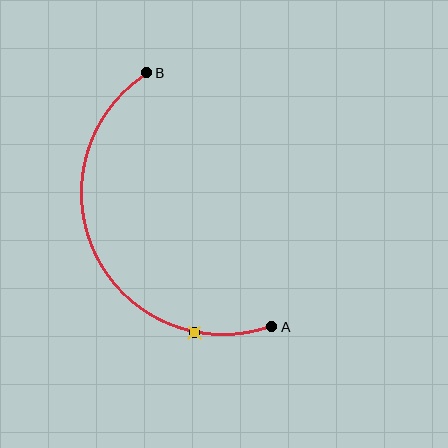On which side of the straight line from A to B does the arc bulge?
The arc bulges to the left of the straight line connecting A and B.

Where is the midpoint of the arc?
The arc midpoint is the point on the curve farthest from the straight line joining A and B. It sits to the left of that line.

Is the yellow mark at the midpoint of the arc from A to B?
No. The yellow mark lies on the arc but is closer to endpoint A. The arc midpoint would be at the point on the curve equidistant along the arc from both A and B.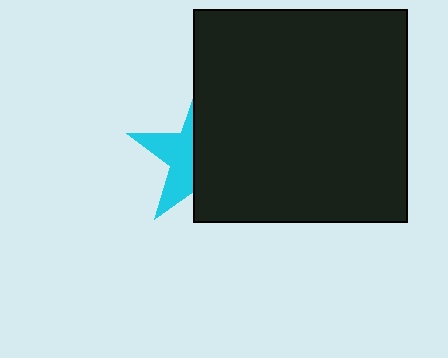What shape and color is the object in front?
The object in front is a black square.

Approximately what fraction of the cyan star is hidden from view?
Roughly 59% of the cyan star is hidden behind the black square.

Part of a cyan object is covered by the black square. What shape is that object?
It is a star.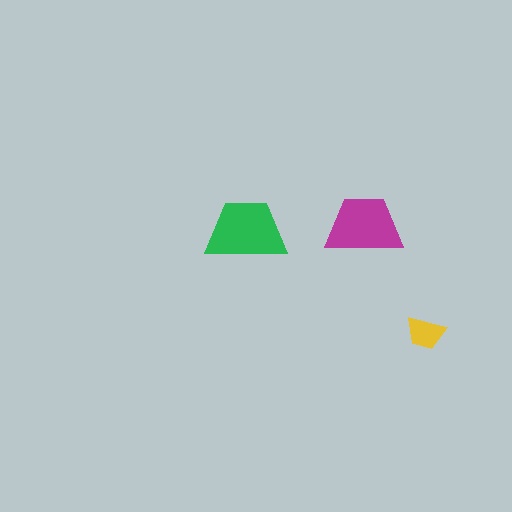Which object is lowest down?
The yellow trapezoid is bottommost.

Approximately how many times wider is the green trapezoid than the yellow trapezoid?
About 2 times wider.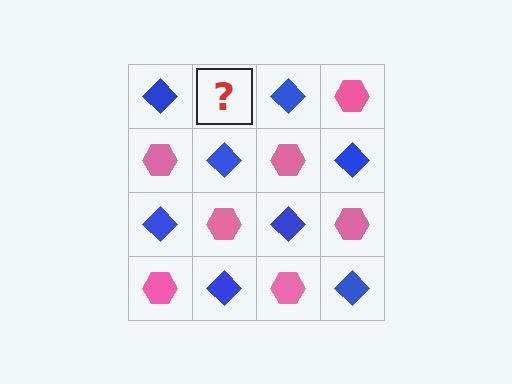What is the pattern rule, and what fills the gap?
The rule is that it alternates blue diamond and pink hexagon in a checkerboard pattern. The gap should be filled with a pink hexagon.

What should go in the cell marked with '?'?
The missing cell should contain a pink hexagon.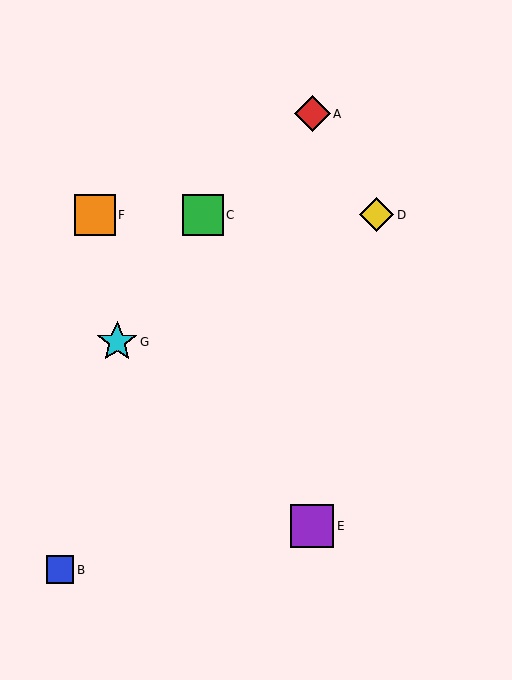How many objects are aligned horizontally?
3 objects (C, D, F) are aligned horizontally.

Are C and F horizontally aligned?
Yes, both are at y≈215.